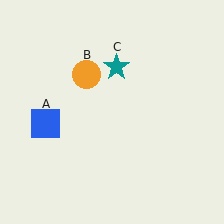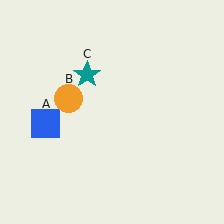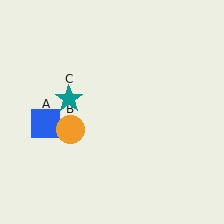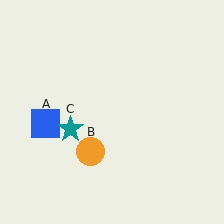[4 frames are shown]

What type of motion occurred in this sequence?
The orange circle (object B), teal star (object C) rotated counterclockwise around the center of the scene.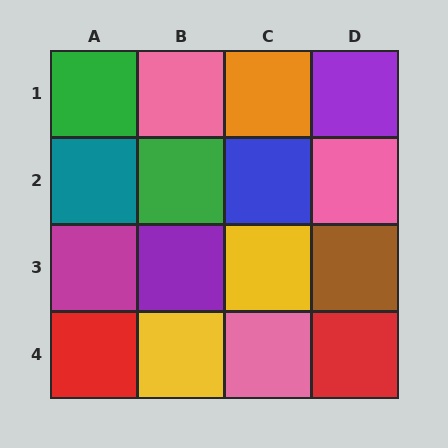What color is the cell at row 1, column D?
Purple.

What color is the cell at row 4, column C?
Pink.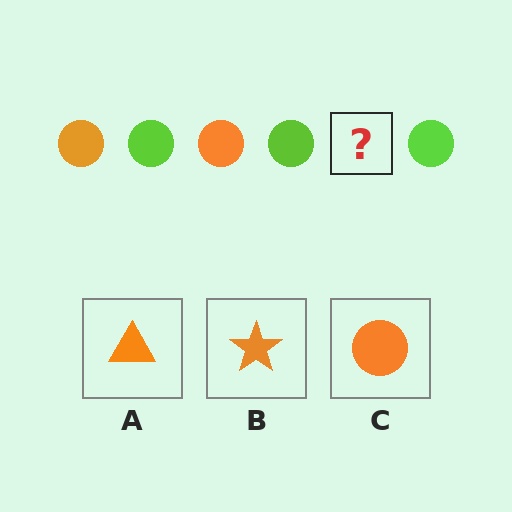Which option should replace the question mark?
Option C.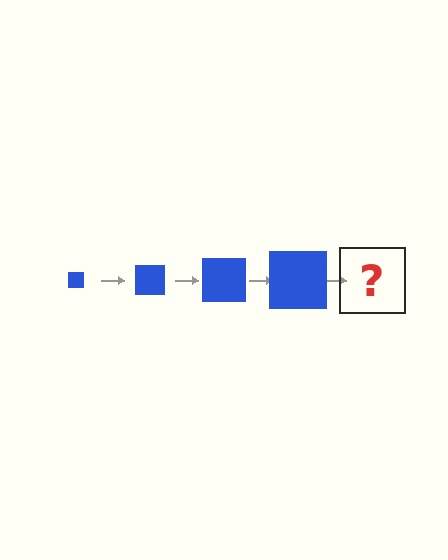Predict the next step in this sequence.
The next step is a blue square, larger than the previous one.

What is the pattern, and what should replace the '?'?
The pattern is that the square gets progressively larger each step. The '?' should be a blue square, larger than the previous one.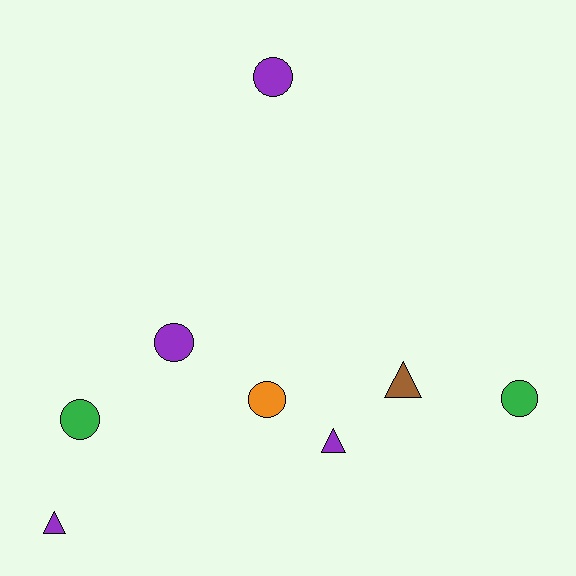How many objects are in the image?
There are 8 objects.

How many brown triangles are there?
There is 1 brown triangle.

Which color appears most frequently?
Purple, with 4 objects.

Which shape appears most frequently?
Circle, with 5 objects.